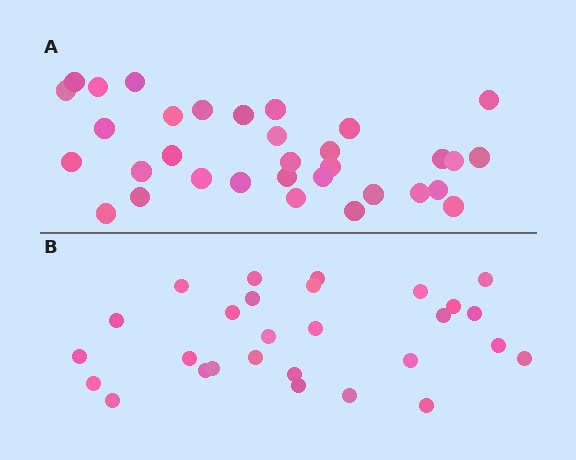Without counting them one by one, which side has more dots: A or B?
Region A (the top region) has more dots.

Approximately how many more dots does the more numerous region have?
Region A has about 5 more dots than region B.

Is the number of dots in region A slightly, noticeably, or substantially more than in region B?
Region A has only slightly more — the two regions are fairly close. The ratio is roughly 1.2 to 1.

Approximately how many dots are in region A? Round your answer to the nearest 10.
About 30 dots. (The exact count is 33, which rounds to 30.)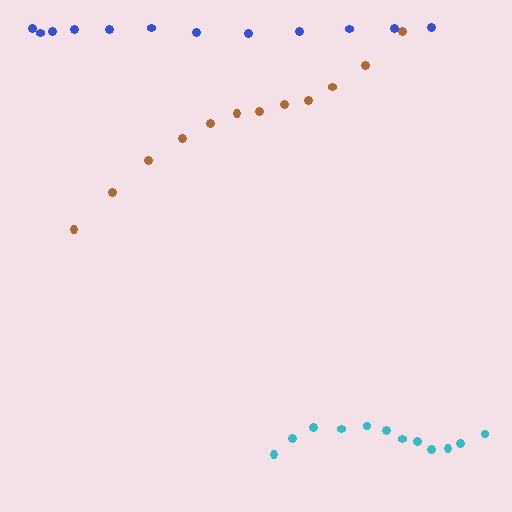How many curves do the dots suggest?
There are 3 distinct paths.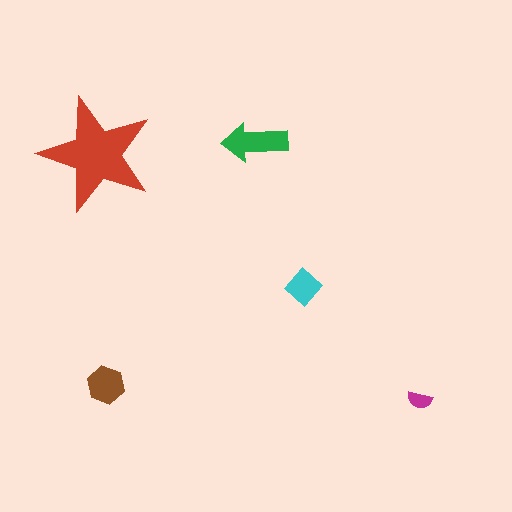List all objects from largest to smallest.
The red star, the green arrow, the brown hexagon, the cyan diamond, the magenta semicircle.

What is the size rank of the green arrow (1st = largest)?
2nd.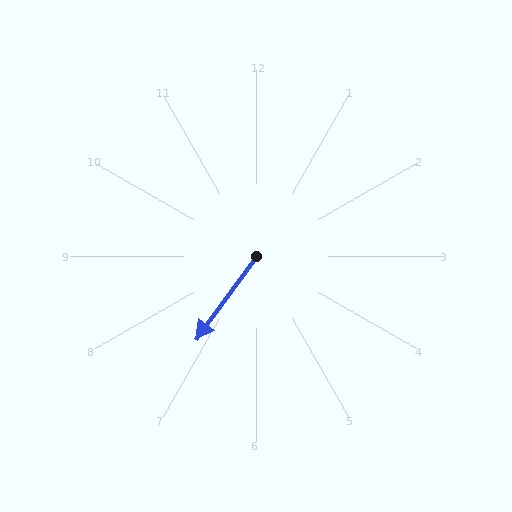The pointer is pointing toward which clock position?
Roughly 7 o'clock.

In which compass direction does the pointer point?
Southwest.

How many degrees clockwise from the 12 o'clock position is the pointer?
Approximately 216 degrees.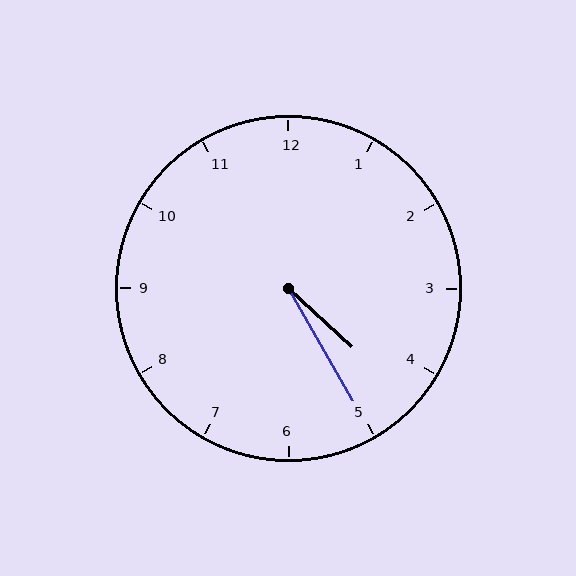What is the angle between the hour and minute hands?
Approximately 18 degrees.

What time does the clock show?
4:25.